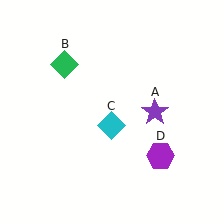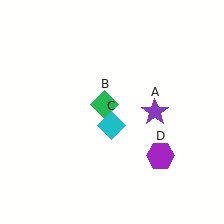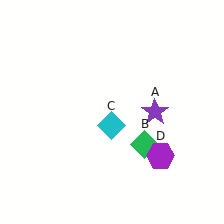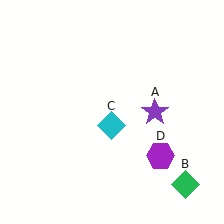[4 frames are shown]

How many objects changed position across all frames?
1 object changed position: green diamond (object B).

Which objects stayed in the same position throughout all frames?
Purple star (object A) and cyan diamond (object C) and purple hexagon (object D) remained stationary.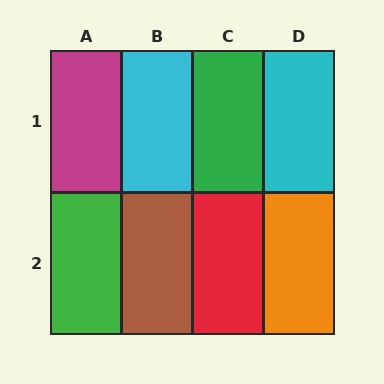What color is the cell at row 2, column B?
Brown.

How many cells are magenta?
1 cell is magenta.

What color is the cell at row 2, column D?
Orange.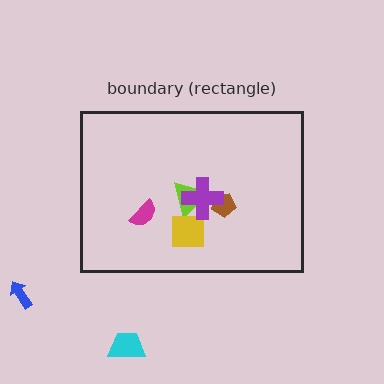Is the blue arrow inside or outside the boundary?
Outside.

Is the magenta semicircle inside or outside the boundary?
Inside.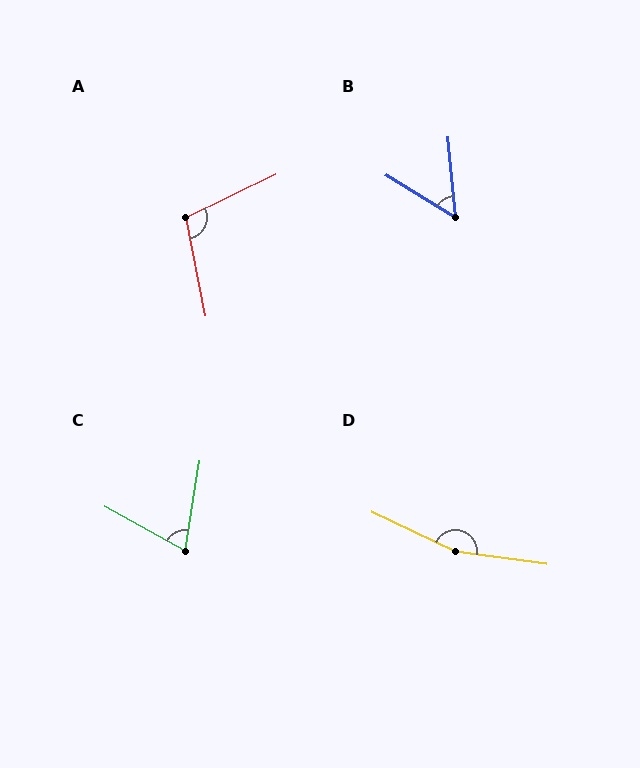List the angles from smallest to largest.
B (53°), C (70°), A (104°), D (163°).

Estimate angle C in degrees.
Approximately 70 degrees.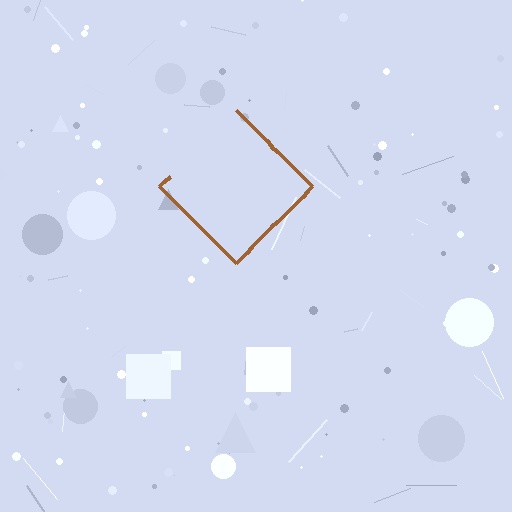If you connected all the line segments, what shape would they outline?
They would outline a diamond.